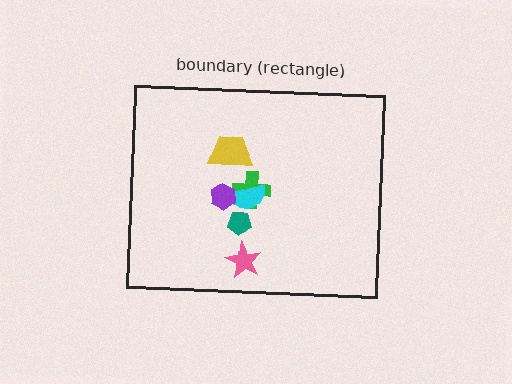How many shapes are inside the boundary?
6 inside, 0 outside.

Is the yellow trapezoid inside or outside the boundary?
Inside.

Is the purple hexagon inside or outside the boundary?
Inside.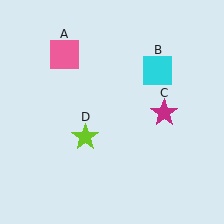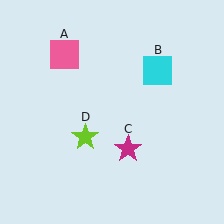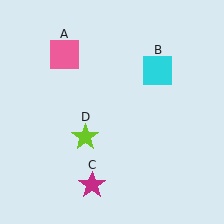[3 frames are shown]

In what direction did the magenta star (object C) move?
The magenta star (object C) moved down and to the left.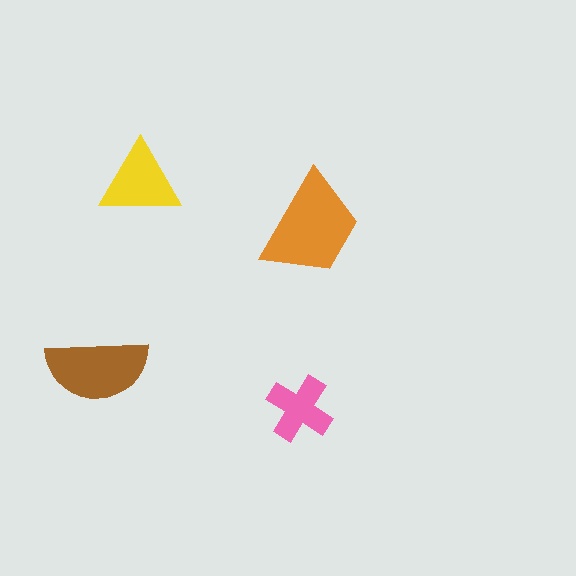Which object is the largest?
The orange trapezoid.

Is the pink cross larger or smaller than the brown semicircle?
Smaller.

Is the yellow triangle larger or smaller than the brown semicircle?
Smaller.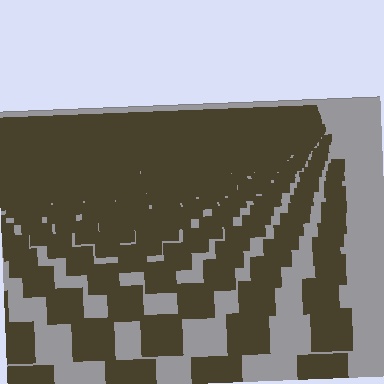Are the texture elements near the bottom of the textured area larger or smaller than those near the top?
Larger. Near the bottom, elements are closer to the viewer and appear at a bigger on-screen size.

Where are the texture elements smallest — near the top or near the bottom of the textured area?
Near the top.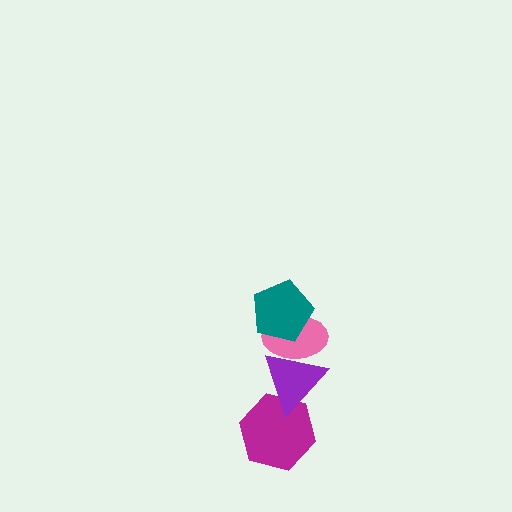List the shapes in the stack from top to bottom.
From top to bottom: the teal pentagon, the pink ellipse, the purple triangle, the magenta hexagon.